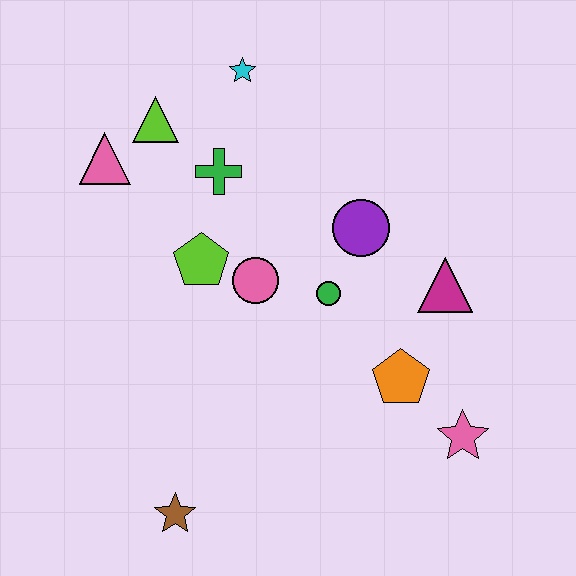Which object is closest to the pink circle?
The lime pentagon is closest to the pink circle.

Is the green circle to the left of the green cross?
No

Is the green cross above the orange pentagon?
Yes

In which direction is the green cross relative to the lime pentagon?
The green cross is above the lime pentagon.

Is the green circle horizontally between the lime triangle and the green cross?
No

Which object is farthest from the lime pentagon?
The pink star is farthest from the lime pentagon.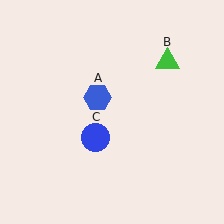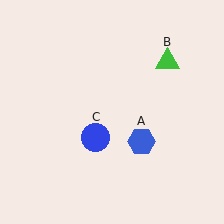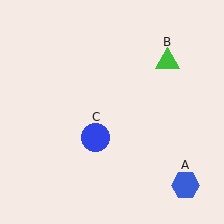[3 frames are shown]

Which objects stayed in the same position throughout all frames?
Green triangle (object B) and blue circle (object C) remained stationary.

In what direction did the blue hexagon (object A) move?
The blue hexagon (object A) moved down and to the right.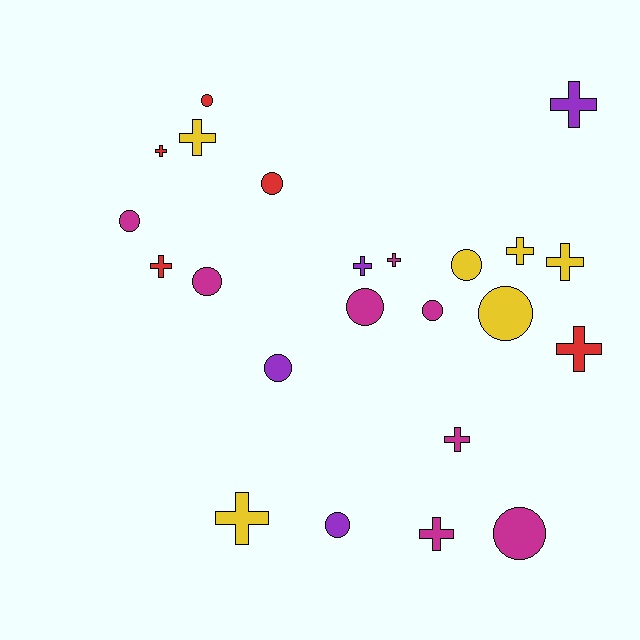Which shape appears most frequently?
Cross, with 12 objects.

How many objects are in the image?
There are 23 objects.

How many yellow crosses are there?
There are 4 yellow crosses.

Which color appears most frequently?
Magenta, with 8 objects.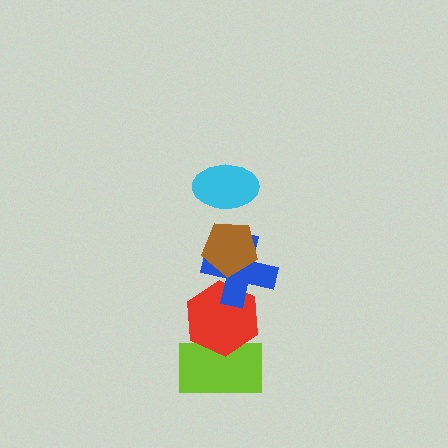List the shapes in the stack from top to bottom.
From top to bottom: the cyan ellipse, the brown pentagon, the blue cross, the red hexagon, the lime rectangle.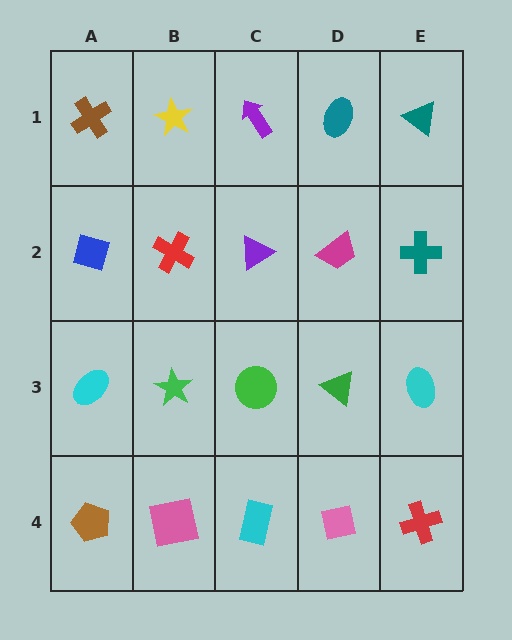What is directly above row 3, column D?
A magenta trapezoid.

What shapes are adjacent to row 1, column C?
A purple triangle (row 2, column C), a yellow star (row 1, column B), a teal ellipse (row 1, column D).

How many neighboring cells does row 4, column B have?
3.